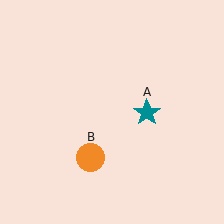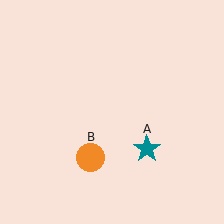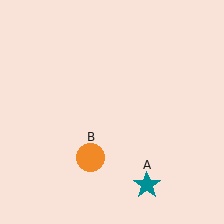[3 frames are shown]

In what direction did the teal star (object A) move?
The teal star (object A) moved down.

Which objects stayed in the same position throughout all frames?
Orange circle (object B) remained stationary.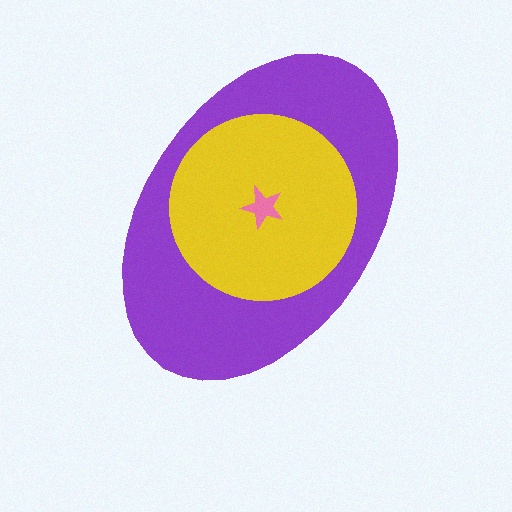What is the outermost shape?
The purple ellipse.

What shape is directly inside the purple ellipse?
The yellow circle.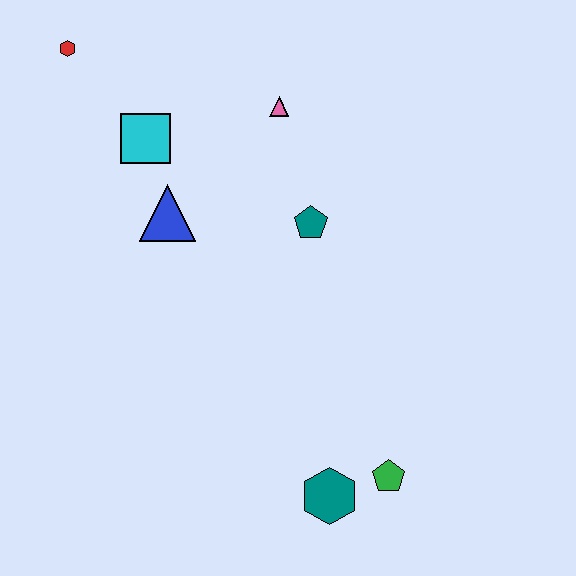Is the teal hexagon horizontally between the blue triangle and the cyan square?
No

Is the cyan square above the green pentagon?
Yes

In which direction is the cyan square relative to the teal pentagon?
The cyan square is to the left of the teal pentagon.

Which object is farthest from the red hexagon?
The green pentagon is farthest from the red hexagon.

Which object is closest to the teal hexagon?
The green pentagon is closest to the teal hexagon.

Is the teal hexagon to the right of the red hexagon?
Yes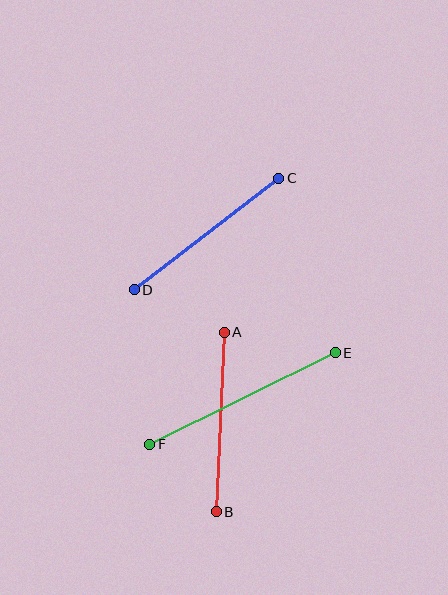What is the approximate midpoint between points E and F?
The midpoint is at approximately (242, 398) pixels.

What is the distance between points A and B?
The distance is approximately 180 pixels.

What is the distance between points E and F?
The distance is approximately 207 pixels.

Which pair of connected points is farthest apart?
Points E and F are farthest apart.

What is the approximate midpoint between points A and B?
The midpoint is at approximately (220, 422) pixels.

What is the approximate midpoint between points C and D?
The midpoint is at approximately (206, 234) pixels.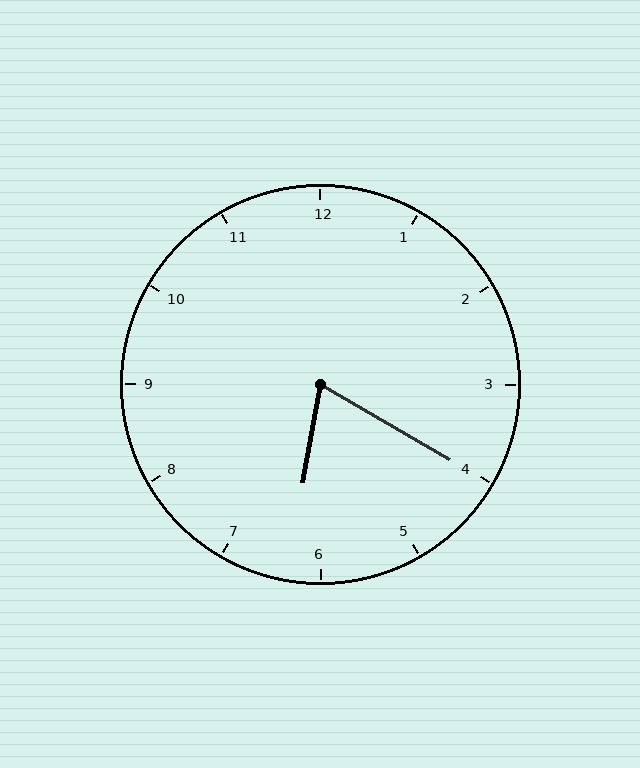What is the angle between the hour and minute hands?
Approximately 70 degrees.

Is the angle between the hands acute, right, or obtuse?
It is acute.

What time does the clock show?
6:20.